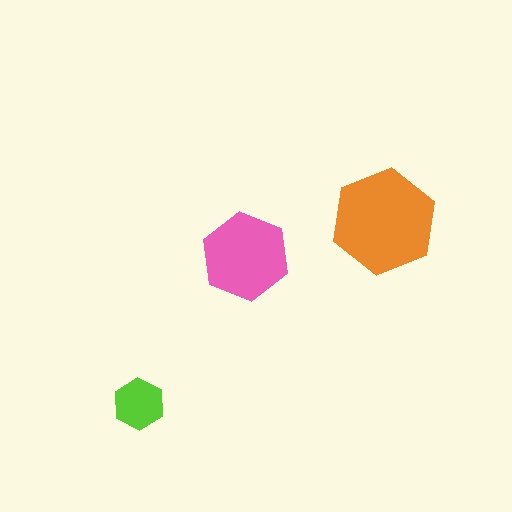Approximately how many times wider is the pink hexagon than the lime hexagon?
About 1.5 times wider.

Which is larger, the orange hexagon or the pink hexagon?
The orange one.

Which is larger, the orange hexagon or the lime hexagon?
The orange one.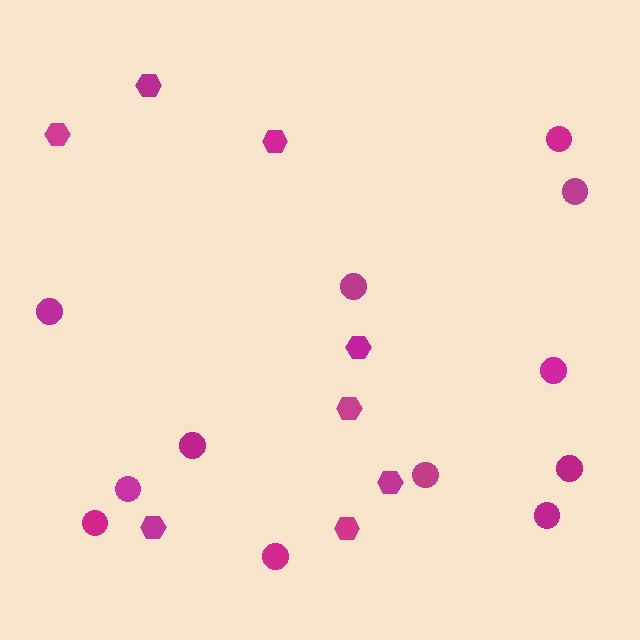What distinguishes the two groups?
There are 2 groups: one group of hexagons (8) and one group of circles (12).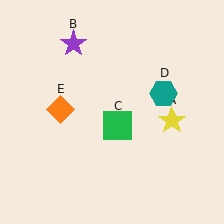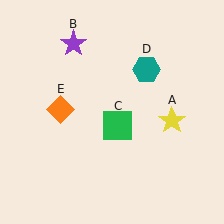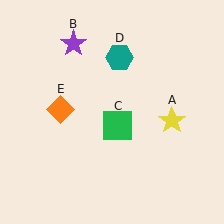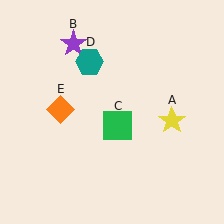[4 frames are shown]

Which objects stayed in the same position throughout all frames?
Yellow star (object A) and purple star (object B) and green square (object C) and orange diamond (object E) remained stationary.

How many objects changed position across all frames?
1 object changed position: teal hexagon (object D).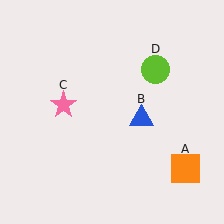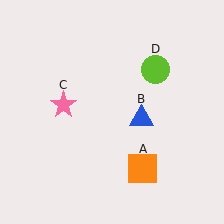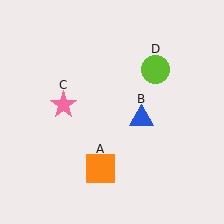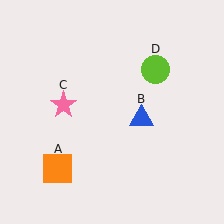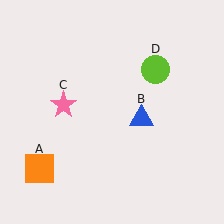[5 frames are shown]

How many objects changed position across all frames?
1 object changed position: orange square (object A).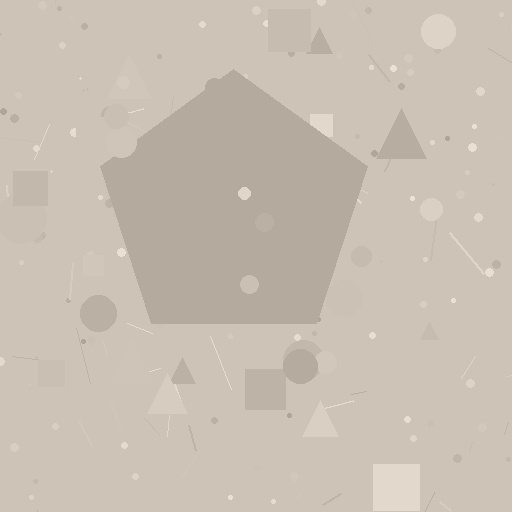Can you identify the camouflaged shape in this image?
The camouflaged shape is a pentagon.